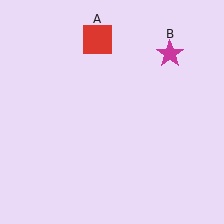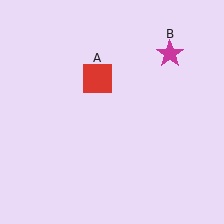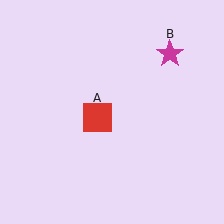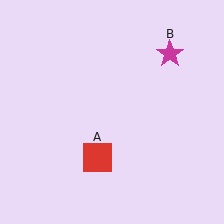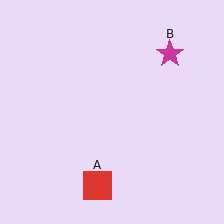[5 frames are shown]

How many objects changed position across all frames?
1 object changed position: red square (object A).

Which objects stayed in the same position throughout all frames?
Magenta star (object B) remained stationary.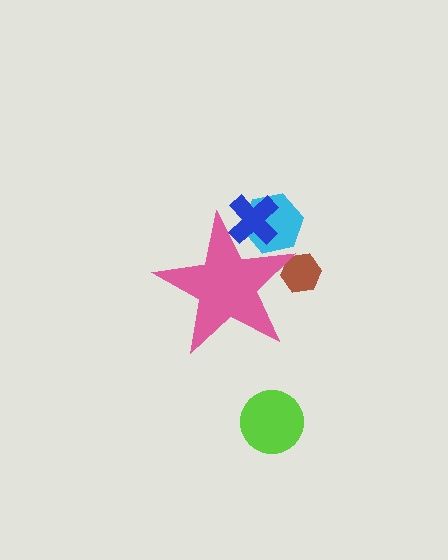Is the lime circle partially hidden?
No, the lime circle is fully visible.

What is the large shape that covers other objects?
A pink star.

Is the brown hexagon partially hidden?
Yes, the brown hexagon is partially hidden behind the pink star.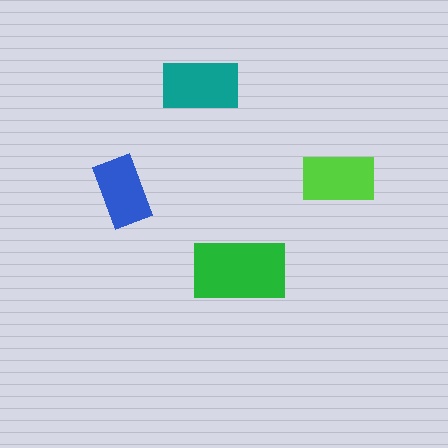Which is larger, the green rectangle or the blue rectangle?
The green one.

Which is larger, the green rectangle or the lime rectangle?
The green one.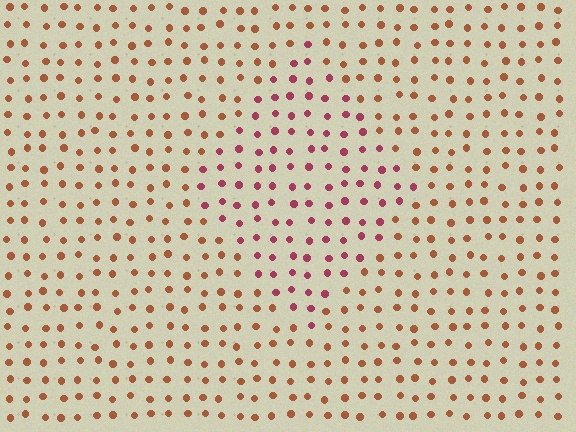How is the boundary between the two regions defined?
The boundary is defined purely by a slight shift in hue (about 38 degrees). Spacing, size, and orientation are identical on both sides.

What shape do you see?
I see a diamond.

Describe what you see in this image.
The image is filled with small brown elements in a uniform arrangement. A diamond-shaped region is visible where the elements are tinted to a slightly different hue, forming a subtle color boundary.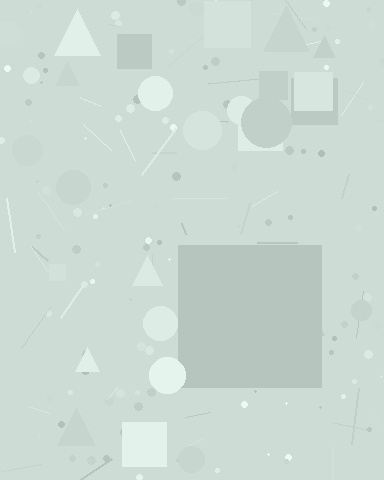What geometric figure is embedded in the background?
A square is embedded in the background.